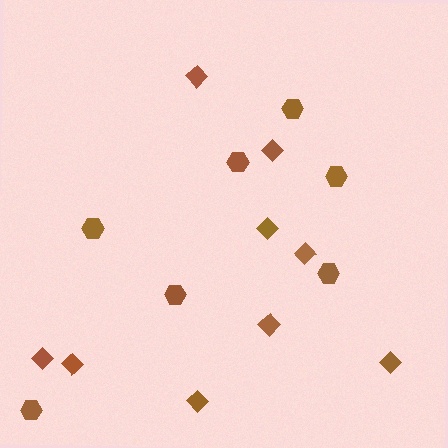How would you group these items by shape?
There are 2 groups: one group of hexagons (7) and one group of diamonds (9).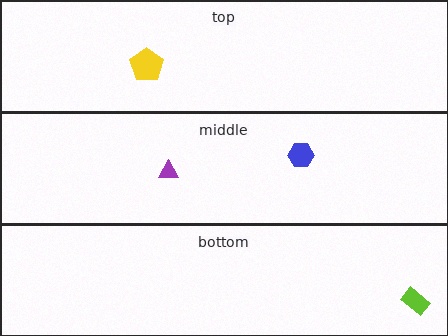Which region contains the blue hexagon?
The middle region.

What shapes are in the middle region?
The blue hexagon, the purple triangle.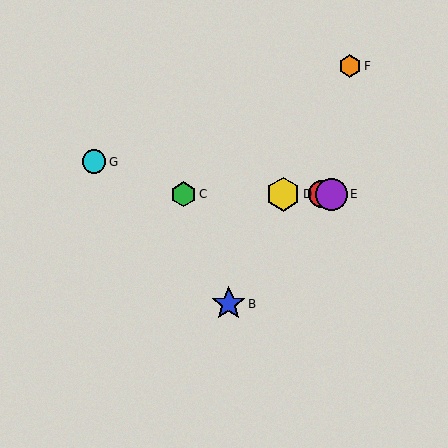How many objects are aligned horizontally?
4 objects (A, C, D, E) are aligned horizontally.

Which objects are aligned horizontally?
Objects A, C, D, E are aligned horizontally.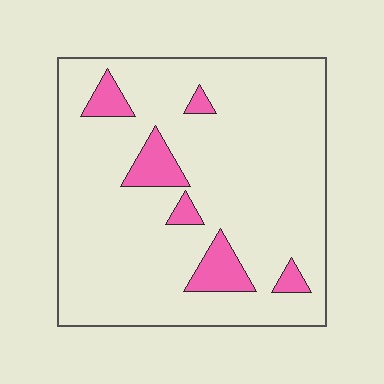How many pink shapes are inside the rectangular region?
6.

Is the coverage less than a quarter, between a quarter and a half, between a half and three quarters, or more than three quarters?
Less than a quarter.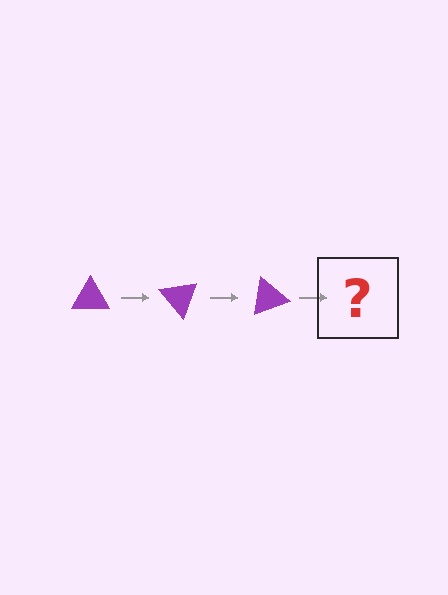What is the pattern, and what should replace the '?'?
The pattern is that the triangle rotates 50 degrees each step. The '?' should be a purple triangle rotated 150 degrees.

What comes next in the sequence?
The next element should be a purple triangle rotated 150 degrees.